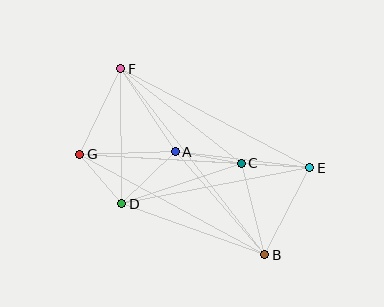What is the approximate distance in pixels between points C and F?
The distance between C and F is approximately 153 pixels.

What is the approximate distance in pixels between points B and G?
The distance between B and G is approximately 211 pixels.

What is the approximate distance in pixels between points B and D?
The distance between B and D is approximately 152 pixels.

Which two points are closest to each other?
Points D and G are closest to each other.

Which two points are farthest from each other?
Points B and F are farthest from each other.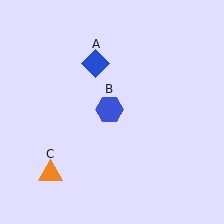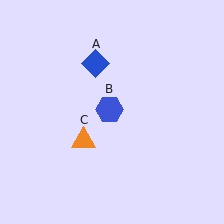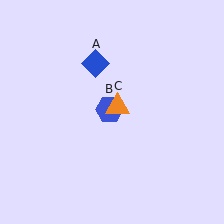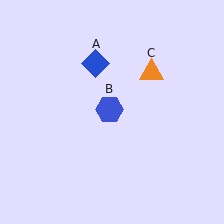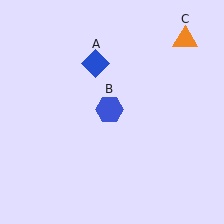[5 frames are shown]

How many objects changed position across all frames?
1 object changed position: orange triangle (object C).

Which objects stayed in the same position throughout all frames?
Blue diamond (object A) and blue hexagon (object B) remained stationary.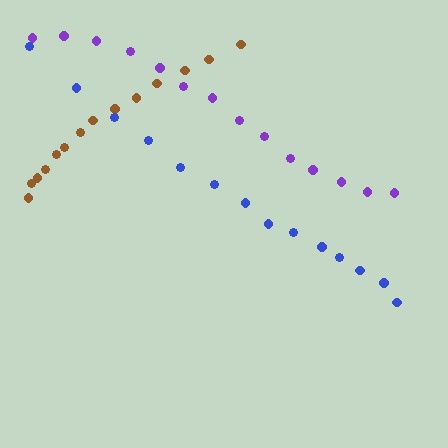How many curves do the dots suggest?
There are 3 distinct paths.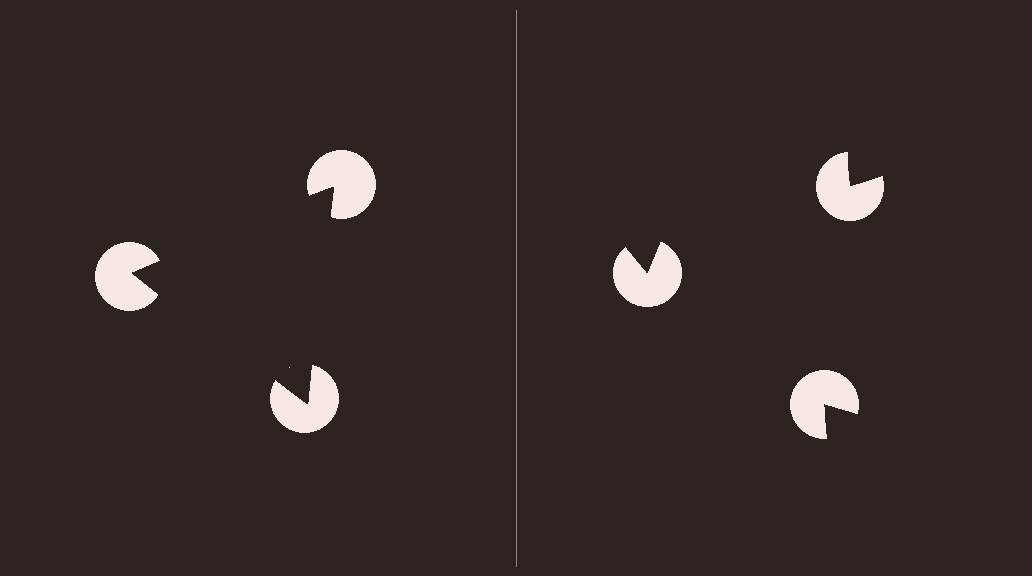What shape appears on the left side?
An illusory triangle.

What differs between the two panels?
The pac-man discs are positioned identically on both sides; only the wedge orientations differ. On the left they align to a triangle; on the right they are misaligned.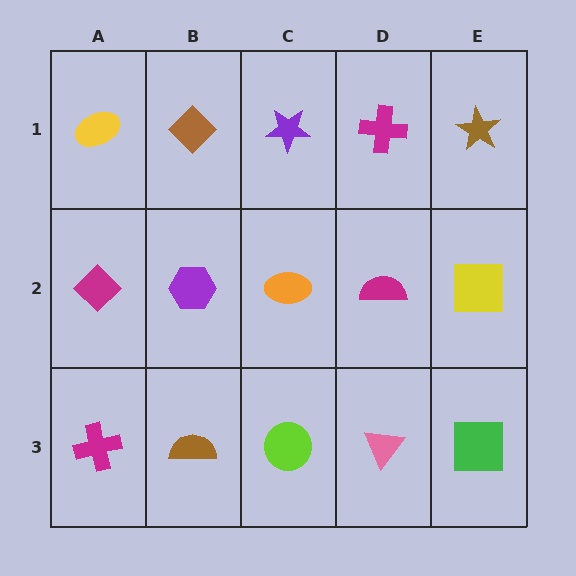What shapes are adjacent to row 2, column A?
A yellow ellipse (row 1, column A), a magenta cross (row 3, column A), a purple hexagon (row 2, column B).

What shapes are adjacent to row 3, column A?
A magenta diamond (row 2, column A), a brown semicircle (row 3, column B).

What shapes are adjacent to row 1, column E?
A yellow square (row 2, column E), a magenta cross (row 1, column D).